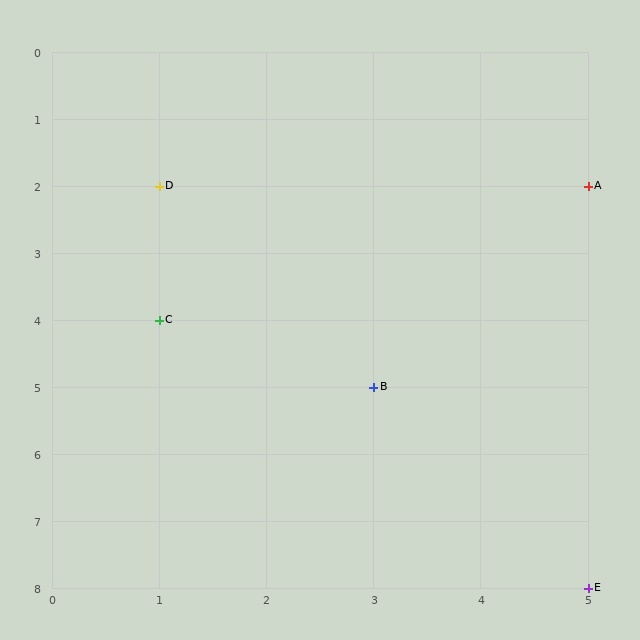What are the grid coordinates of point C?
Point C is at grid coordinates (1, 4).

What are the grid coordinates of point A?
Point A is at grid coordinates (5, 2).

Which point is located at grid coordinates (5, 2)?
Point A is at (5, 2).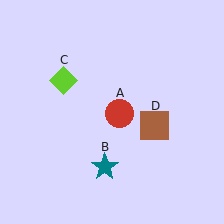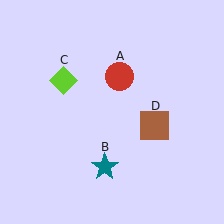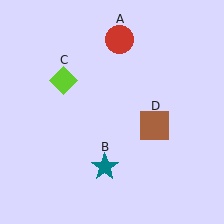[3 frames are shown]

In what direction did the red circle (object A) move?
The red circle (object A) moved up.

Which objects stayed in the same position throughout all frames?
Teal star (object B) and lime diamond (object C) and brown square (object D) remained stationary.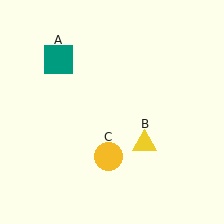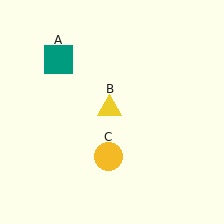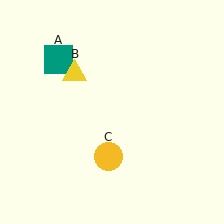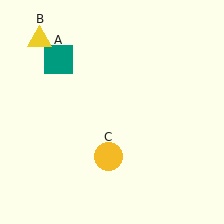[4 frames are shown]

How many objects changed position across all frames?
1 object changed position: yellow triangle (object B).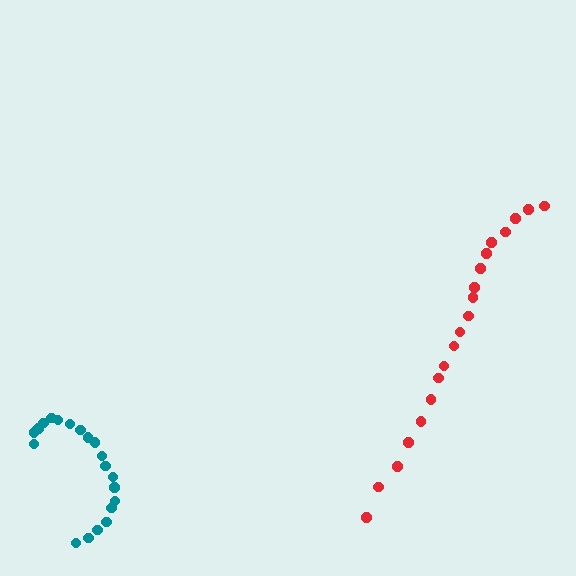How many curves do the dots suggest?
There are 2 distinct paths.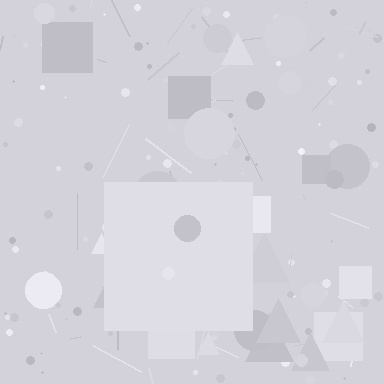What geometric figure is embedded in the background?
A square is embedded in the background.